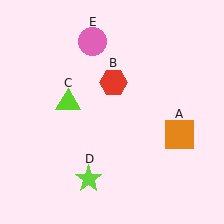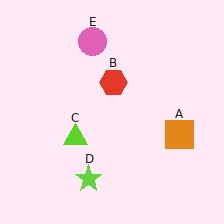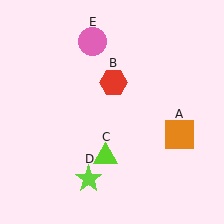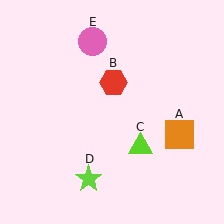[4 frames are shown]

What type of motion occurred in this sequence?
The lime triangle (object C) rotated counterclockwise around the center of the scene.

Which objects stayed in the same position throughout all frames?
Orange square (object A) and red hexagon (object B) and lime star (object D) and pink circle (object E) remained stationary.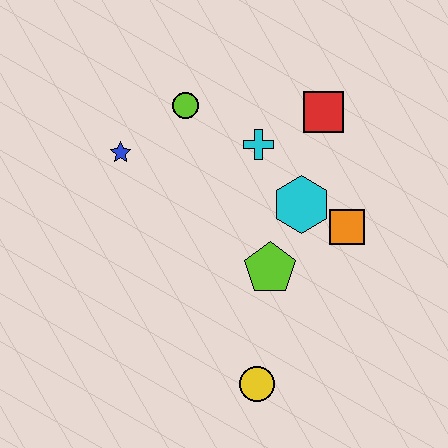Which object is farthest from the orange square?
The blue star is farthest from the orange square.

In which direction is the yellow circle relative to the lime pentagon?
The yellow circle is below the lime pentagon.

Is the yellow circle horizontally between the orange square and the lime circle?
Yes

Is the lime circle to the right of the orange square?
No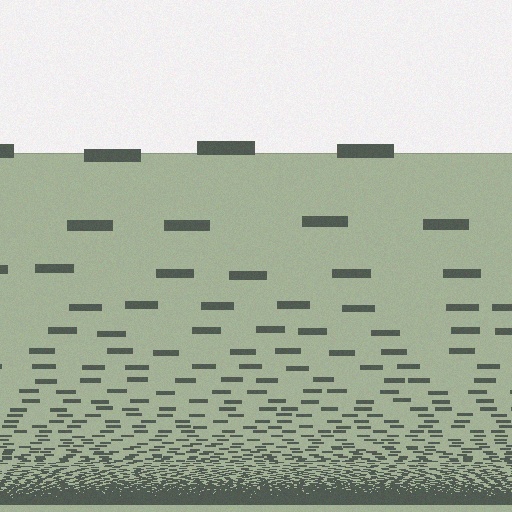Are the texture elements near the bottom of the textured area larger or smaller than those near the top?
Smaller. The gradient is inverted — elements near the bottom are smaller and denser.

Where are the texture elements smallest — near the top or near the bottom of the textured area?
Near the bottom.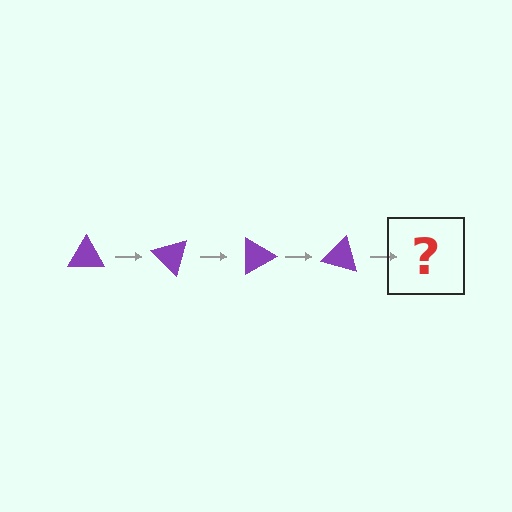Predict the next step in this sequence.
The next step is a purple triangle rotated 180 degrees.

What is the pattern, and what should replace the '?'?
The pattern is that the triangle rotates 45 degrees each step. The '?' should be a purple triangle rotated 180 degrees.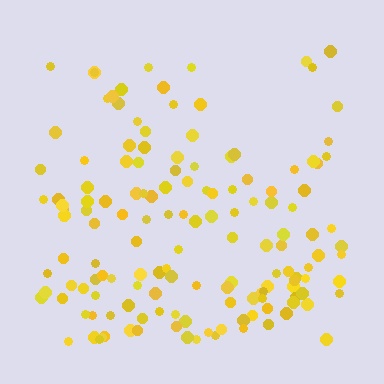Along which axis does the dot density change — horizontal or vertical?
Vertical.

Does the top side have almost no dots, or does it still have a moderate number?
Still a moderate number, just noticeably fewer than the bottom.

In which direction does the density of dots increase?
From top to bottom, with the bottom side densest.